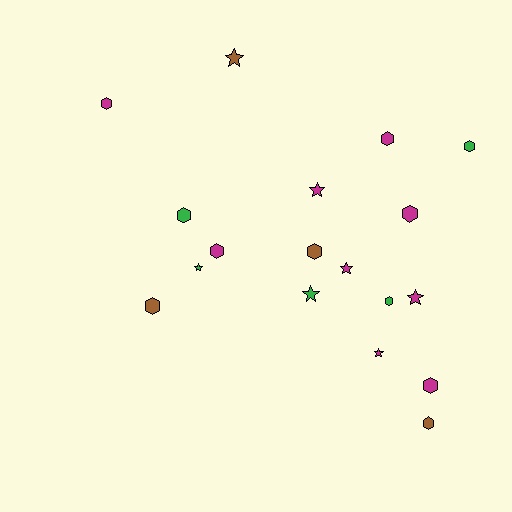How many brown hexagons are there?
There are 3 brown hexagons.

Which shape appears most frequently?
Hexagon, with 11 objects.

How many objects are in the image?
There are 18 objects.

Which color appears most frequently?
Magenta, with 9 objects.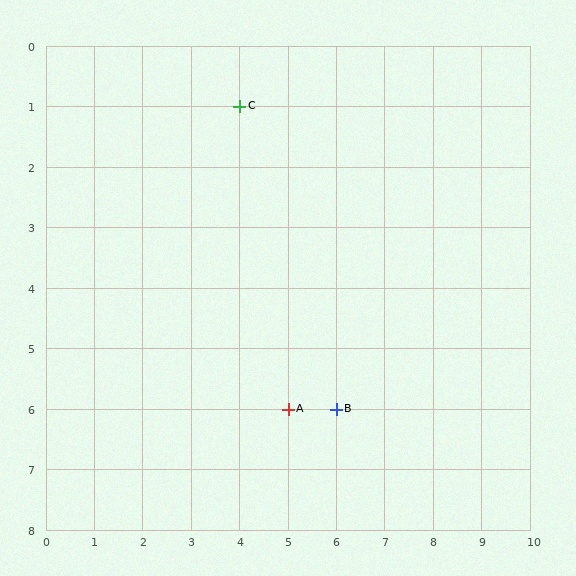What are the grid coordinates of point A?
Point A is at grid coordinates (5, 6).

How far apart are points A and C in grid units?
Points A and C are 1 column and 5 rows apart (about 5.1 grid units diagonally).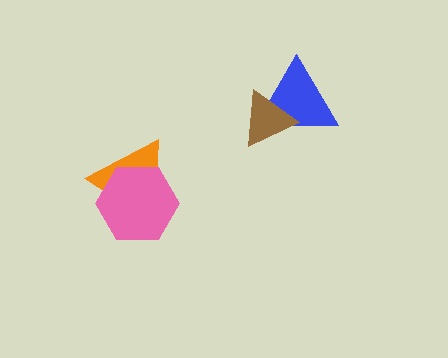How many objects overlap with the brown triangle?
1 object overlaps with the brown triangle.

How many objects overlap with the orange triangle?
1 object overlaps with the orange triangle.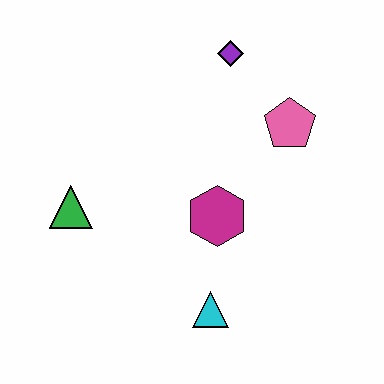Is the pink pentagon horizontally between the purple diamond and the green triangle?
No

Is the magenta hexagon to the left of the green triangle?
No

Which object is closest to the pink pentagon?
The purple diamond is closest to the pink pentagon.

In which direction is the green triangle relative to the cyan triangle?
The green triangle is to the left of the cyan triangle.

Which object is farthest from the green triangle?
The pink pentagon is farthest from the green triangle.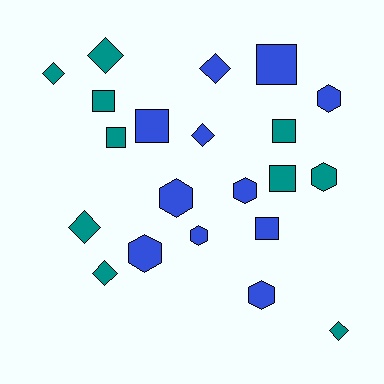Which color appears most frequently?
Blue, with 11 objects.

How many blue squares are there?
There are 3 blue squares.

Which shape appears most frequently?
Hexagon, with 7 objects.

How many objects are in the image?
There are 21 objects.